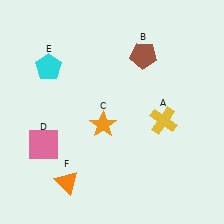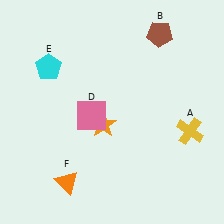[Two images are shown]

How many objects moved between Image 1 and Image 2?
3 objects moved between the two images.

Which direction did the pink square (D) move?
The pink square (D) moved right.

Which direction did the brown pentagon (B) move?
The brown pentagon (B) moved up.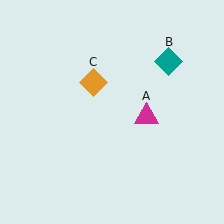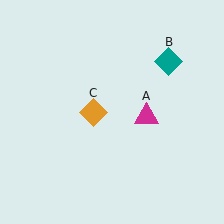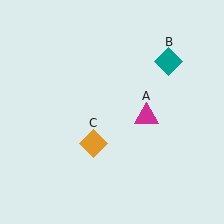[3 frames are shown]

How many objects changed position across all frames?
1 object changed position: orange diamond (object C).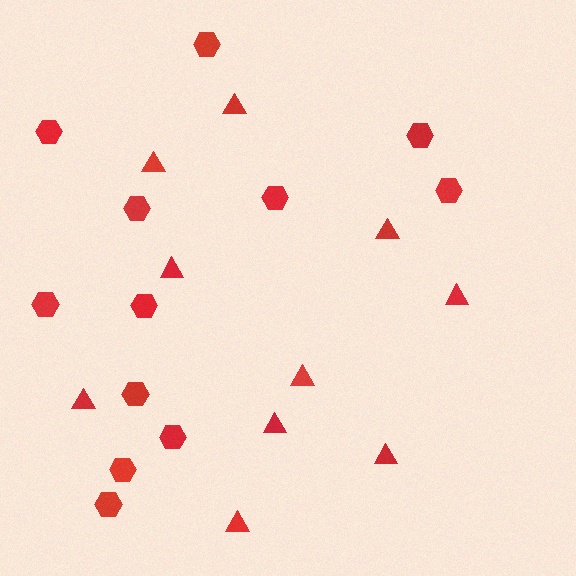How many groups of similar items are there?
There are 2 groups: one group of hexagons (12) and one group of triangles (10).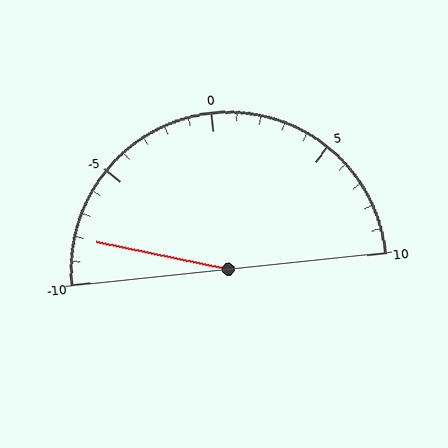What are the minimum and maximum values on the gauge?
The gauge ranges from -10 to 10.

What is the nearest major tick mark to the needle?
The nearest major tick mark is -10.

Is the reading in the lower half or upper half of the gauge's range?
The reading is in the lower half of the range (-10 to 10).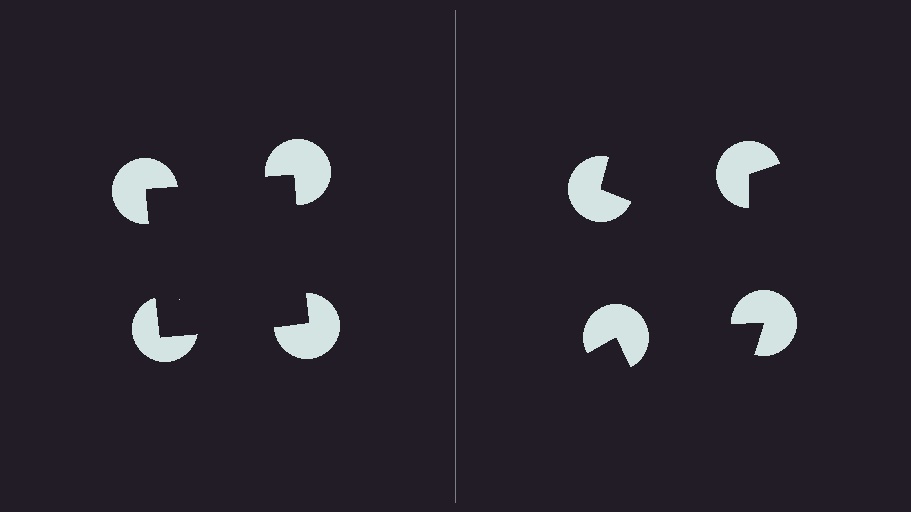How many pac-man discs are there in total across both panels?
8 — 4 on each side.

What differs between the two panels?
The pac-man discs are positioned identically on both sides; only the wedge orientations differ. On the left they align to a square; on the right they are misaligned.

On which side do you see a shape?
An illusory square appears on the left side. On the right side the wedge cuts are rotated, so no coherent shape forms.